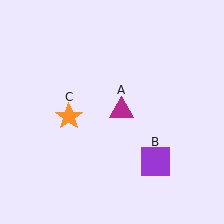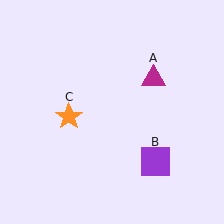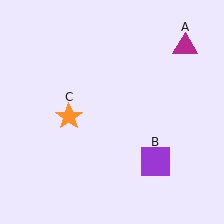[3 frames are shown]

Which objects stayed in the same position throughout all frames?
Purple square (object B) and orange star (object C) remained stationary.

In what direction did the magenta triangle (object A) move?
The magenta triangle (object A) moved up and to the right.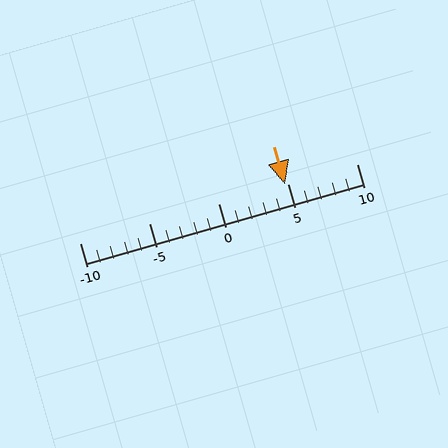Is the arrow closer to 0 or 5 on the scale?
The arrow is closer to 5.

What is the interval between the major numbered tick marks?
The major tick marks are spaced 5 units apart.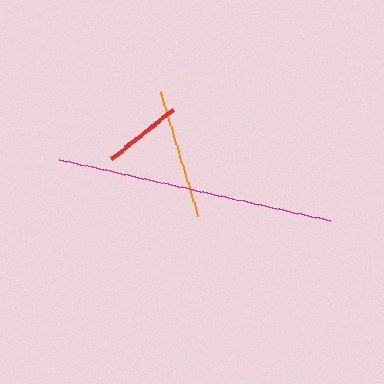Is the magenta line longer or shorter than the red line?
The magenta line is longer than the red line.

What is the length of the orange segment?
The orange segment is approximately 130 pixels long.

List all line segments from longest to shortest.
From longest to shortest: magenta, orange, red.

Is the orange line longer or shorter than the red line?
The orange line is longer than the red line.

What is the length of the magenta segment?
The magenta segment is approximately 277 pixels long.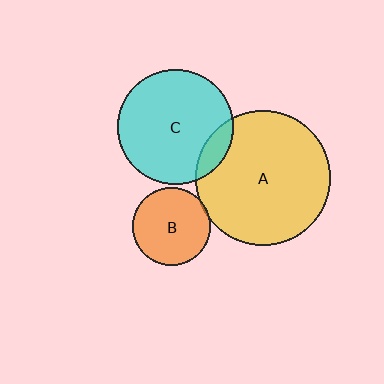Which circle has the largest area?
Circle A (yellow).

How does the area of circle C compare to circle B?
Approximately 2.2 times.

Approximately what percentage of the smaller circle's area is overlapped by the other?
Approximately 5%.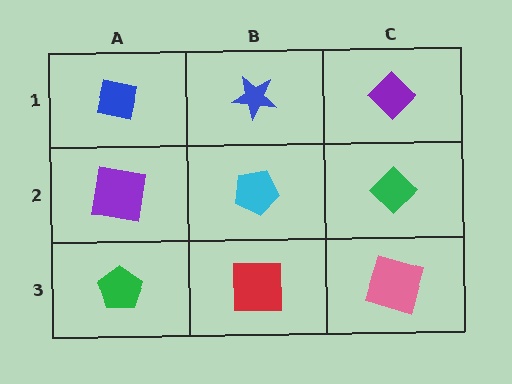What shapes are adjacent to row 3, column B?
A cyan pentagon (row 2, column B), a green pentagon (row 3, column A), a pink square (row 3, column C).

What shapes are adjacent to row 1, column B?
A cyan pentagon (row 2, column B), a blue square (row 1, column A), a purple diamond (row 1, column C).